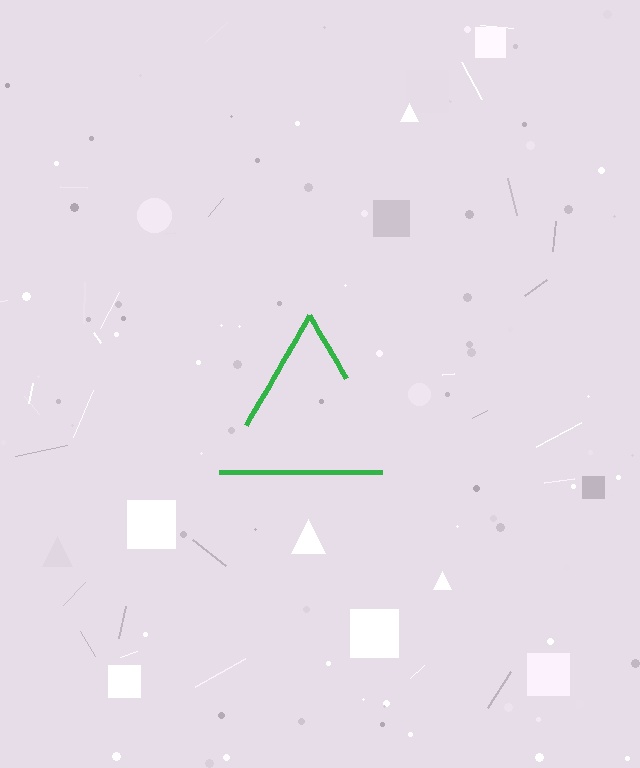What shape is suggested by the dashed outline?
The dashed outline suggests a triangle.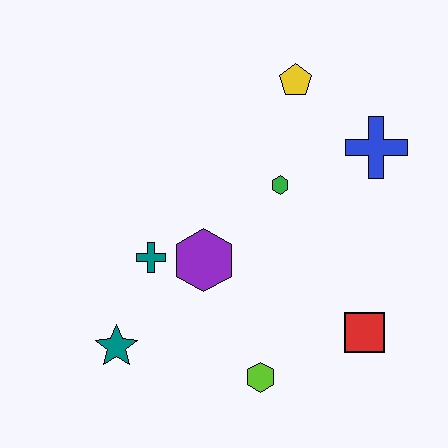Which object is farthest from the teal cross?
The blue cross is farthest from the teal cross.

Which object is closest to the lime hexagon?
The red square is closest to the lime hexagon.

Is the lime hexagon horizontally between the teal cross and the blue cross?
Yes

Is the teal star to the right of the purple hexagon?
No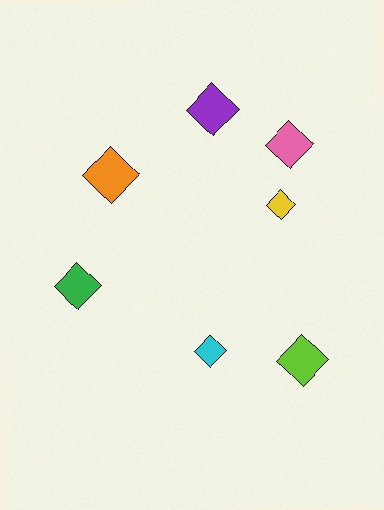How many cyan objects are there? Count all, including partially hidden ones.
There is 1 cyan object.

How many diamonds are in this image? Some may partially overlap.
There are 7 diamonds.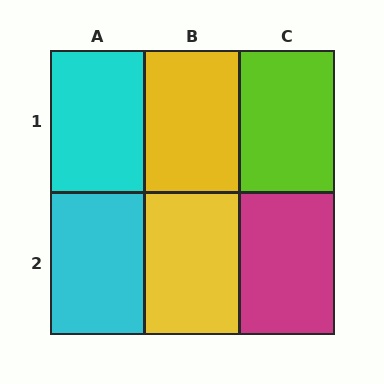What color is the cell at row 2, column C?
Magenta.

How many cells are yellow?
2 cells are yellow.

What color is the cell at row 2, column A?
Cyan.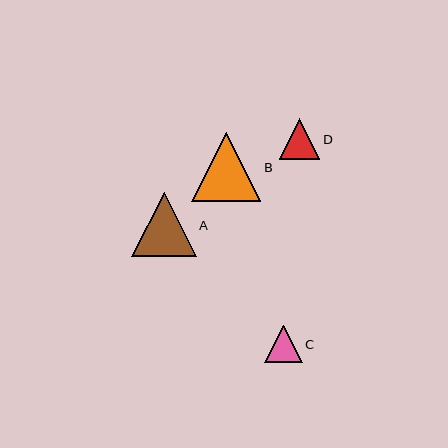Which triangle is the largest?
Triangle B is the largest with a size of approximately 69 pixels.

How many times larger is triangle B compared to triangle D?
Triangle B is approximately 1.7 times the size of triangle D.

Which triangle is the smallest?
Triangle C is the smallest with a size of approximately 37 pixels.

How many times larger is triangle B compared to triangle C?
Triangle B is approximately 1.9 times the size of triangle C.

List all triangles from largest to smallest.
From largest to smallest: B, A, D, C.